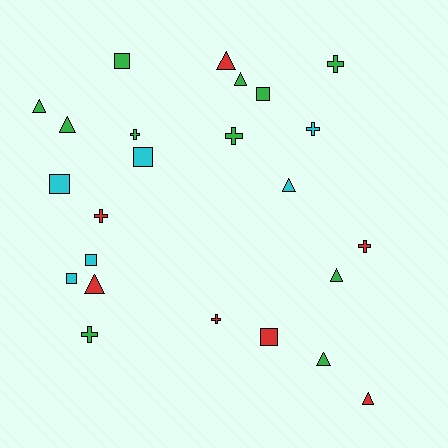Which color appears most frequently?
Green, with 11 objects.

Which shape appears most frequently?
Triangle, with 9 objects.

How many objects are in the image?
There are 24 objects.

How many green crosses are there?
There are 4 green crosses.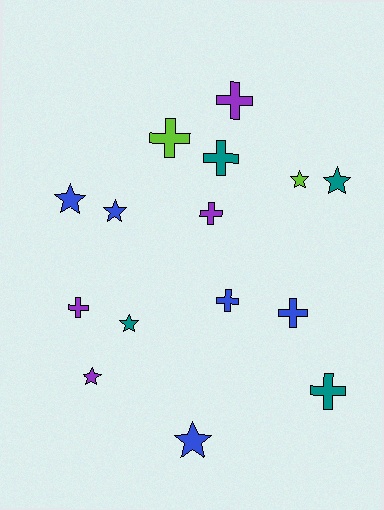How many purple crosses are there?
There are 3 purple crosses.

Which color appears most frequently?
Blue, with 5 objects.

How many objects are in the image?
There are 15 objects.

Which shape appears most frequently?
Cross, with 8 objects.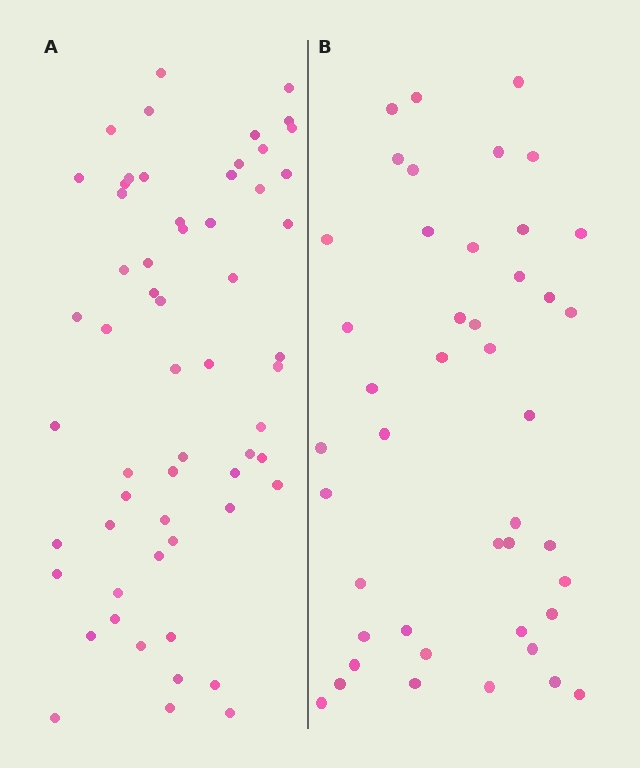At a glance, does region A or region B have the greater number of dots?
Region A (the left region) has more dots.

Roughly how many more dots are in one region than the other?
Region A has approximately 15 more dots than region B.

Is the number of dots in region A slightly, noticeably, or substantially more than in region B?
Region A has noticeably more, but not dramatically so. The ratio is roughly 1.3 to 1.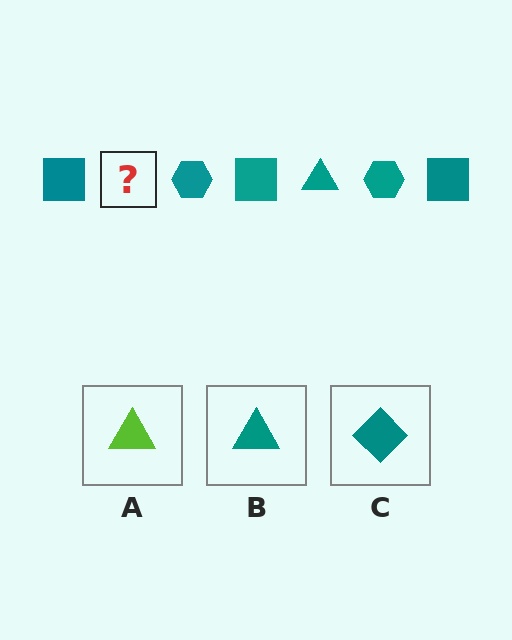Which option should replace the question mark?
Option B.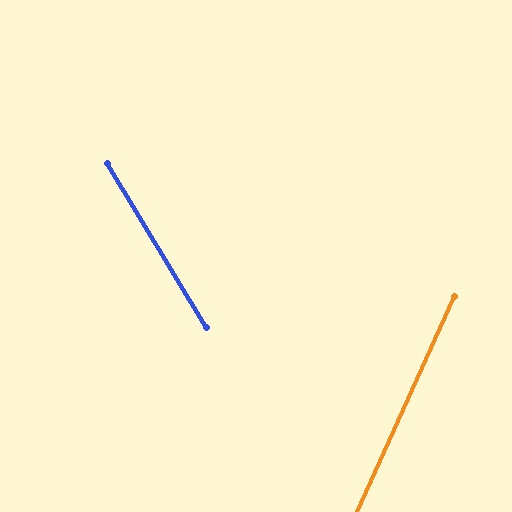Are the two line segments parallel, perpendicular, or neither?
Neither parallel nor perpendicular — they differ by about 55°.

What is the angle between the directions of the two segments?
Approximately 55 degrees.